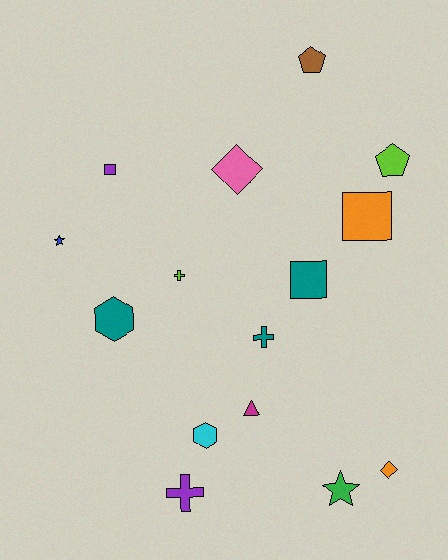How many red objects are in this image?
There are no red objects.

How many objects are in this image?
There are 15 objects.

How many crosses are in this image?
There are 3 crosses.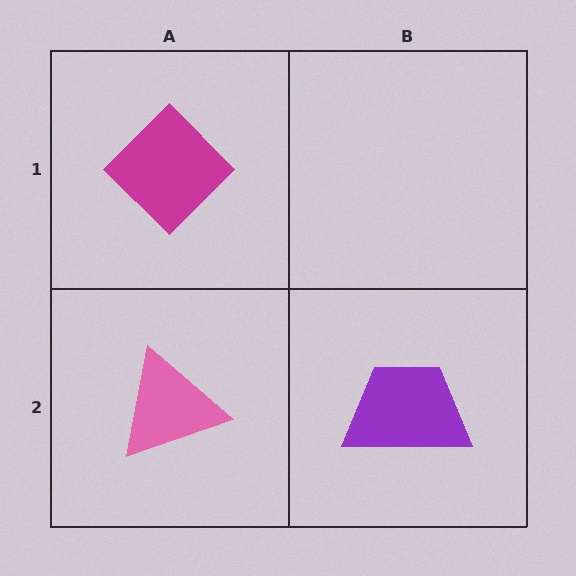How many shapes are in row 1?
1 shape.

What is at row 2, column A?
A pink triangle.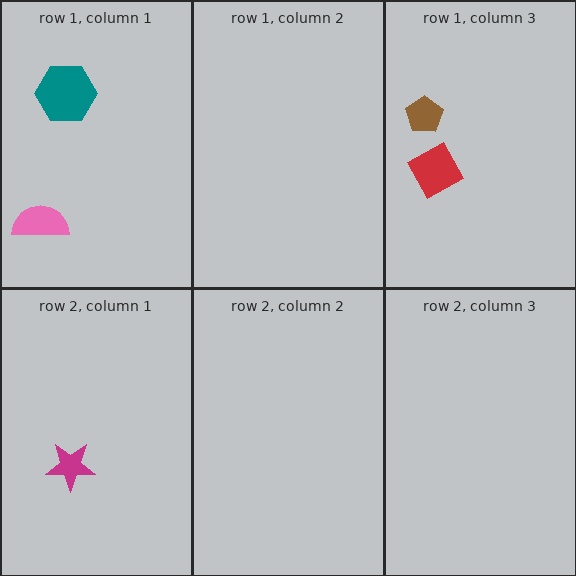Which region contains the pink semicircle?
The row 1, column 1 region.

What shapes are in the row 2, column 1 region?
The magenta star.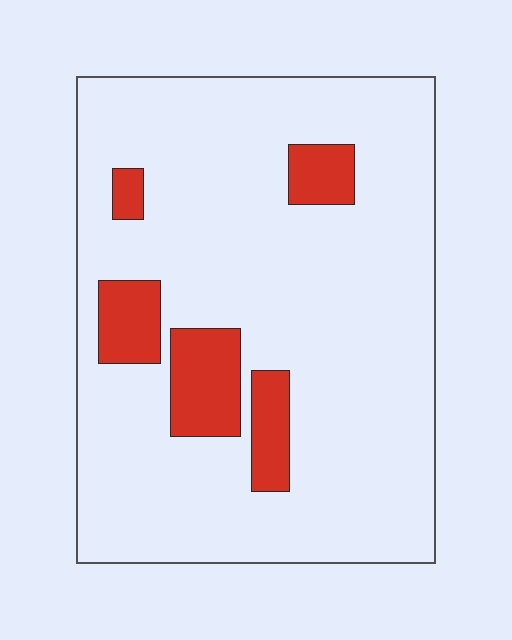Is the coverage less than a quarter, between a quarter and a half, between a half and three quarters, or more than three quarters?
Less than a quarter.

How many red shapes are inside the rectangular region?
5.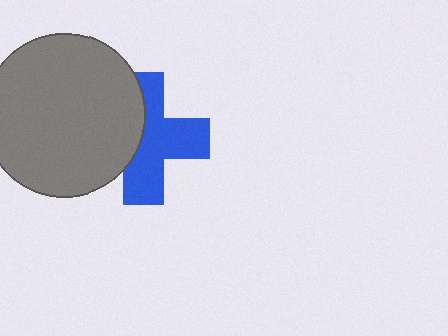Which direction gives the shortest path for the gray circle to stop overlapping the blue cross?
Moving left gives the shortest separation.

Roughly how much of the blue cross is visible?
About half of it is visible (roughly 61%).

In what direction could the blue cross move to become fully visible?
The blue cross could move right. That would shift it out from behind the gray circle entirely.